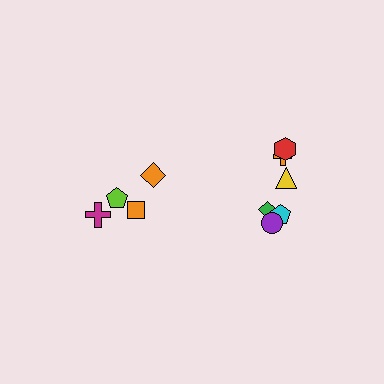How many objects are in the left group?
There are 4 objects.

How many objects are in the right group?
There are 6 objects.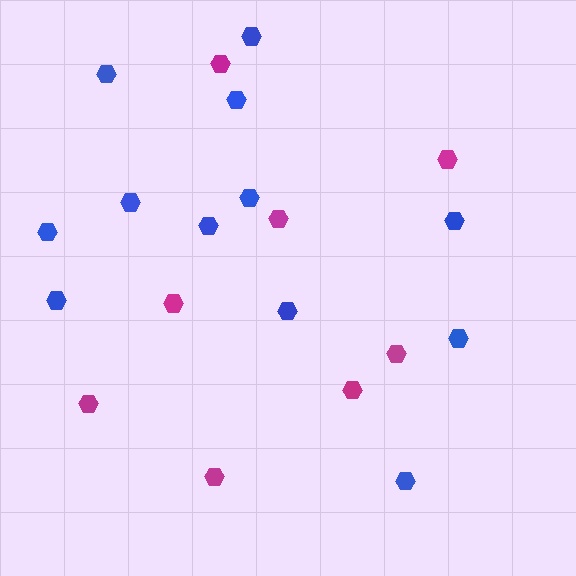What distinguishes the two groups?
There are 2 groups: one group of magenta hexagons (8) and one group of blue hexagons (12).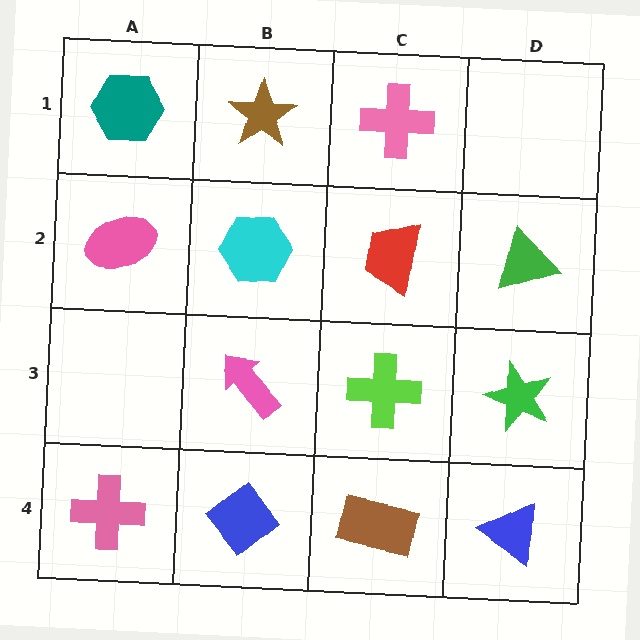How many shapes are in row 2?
4 shapes.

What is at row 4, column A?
A pink cross.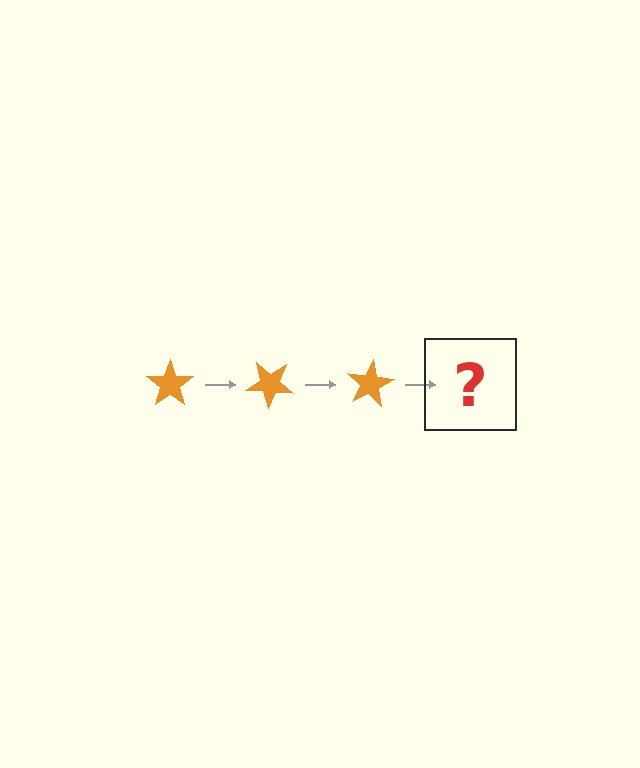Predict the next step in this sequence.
The next step is an orange star rotated 120 degrees.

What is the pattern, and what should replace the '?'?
The pattern is that the star rotates 40 degrees each step. The '?' should be an orange star rotated 120 degrees.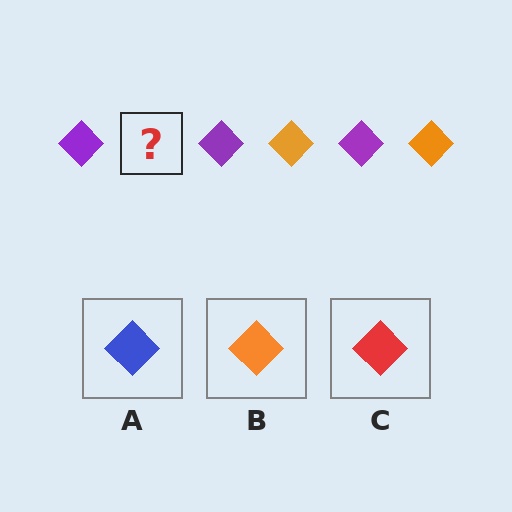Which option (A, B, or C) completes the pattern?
B.